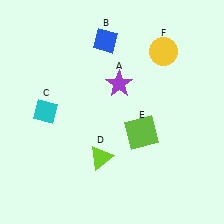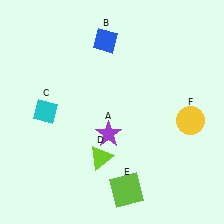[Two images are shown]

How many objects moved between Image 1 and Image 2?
3 objects moved between the two images.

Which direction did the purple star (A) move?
The purple star (A) moved down.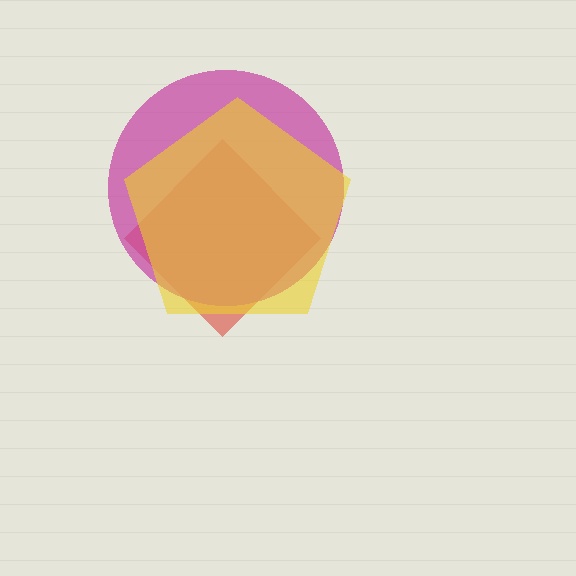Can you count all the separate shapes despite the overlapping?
Yes, there are 3 separate shapes.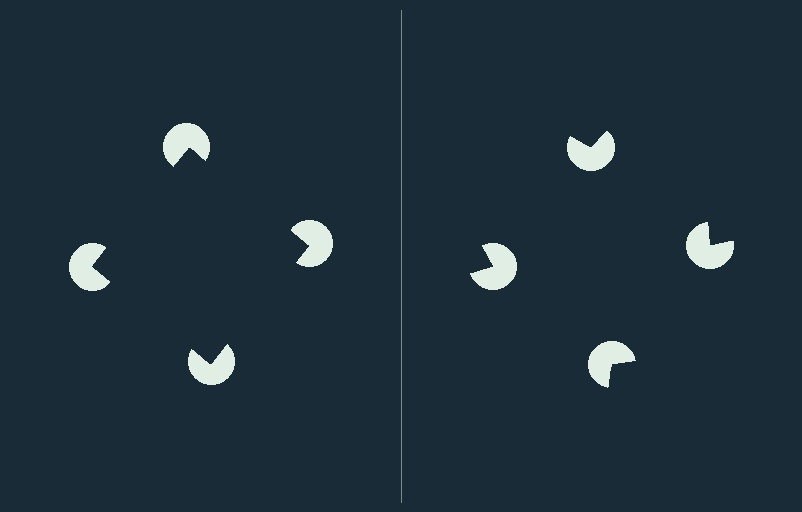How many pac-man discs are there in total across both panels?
8 — 4 on each side.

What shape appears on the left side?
An illusory square.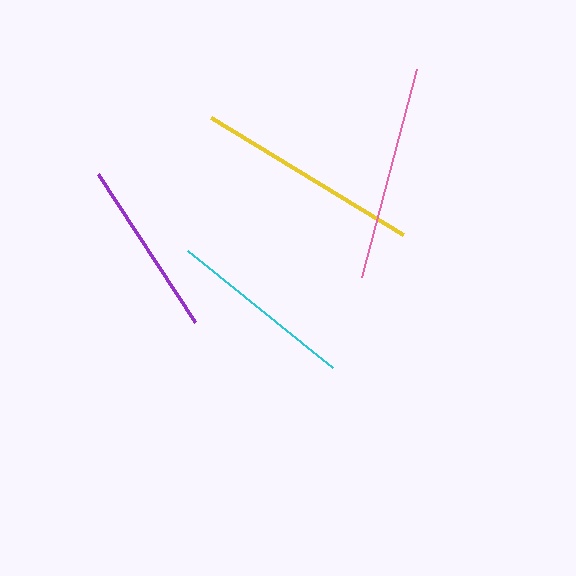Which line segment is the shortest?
The purple line is the shortest at approximately 176 pixels.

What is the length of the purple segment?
The purple segment is approximately 176 pixels long.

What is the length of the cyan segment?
The cyan segment is approximately 186 pixels long.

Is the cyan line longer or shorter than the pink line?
The pink line is longer than the cyan line.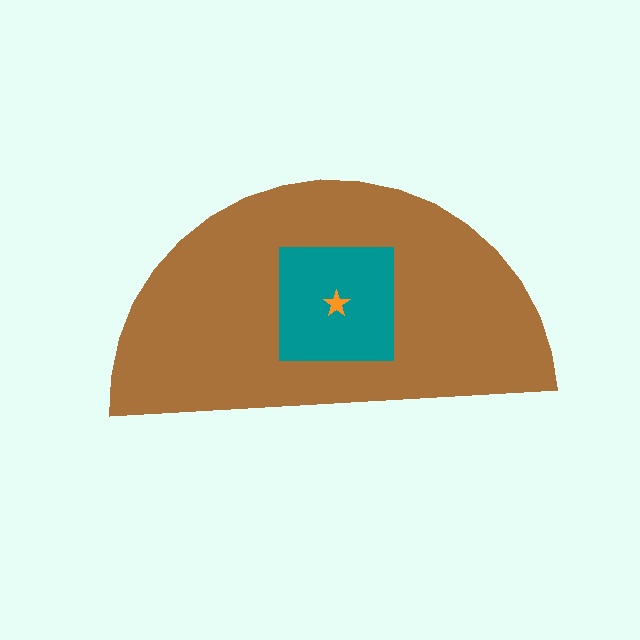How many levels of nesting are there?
3.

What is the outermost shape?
The brown semicircle.